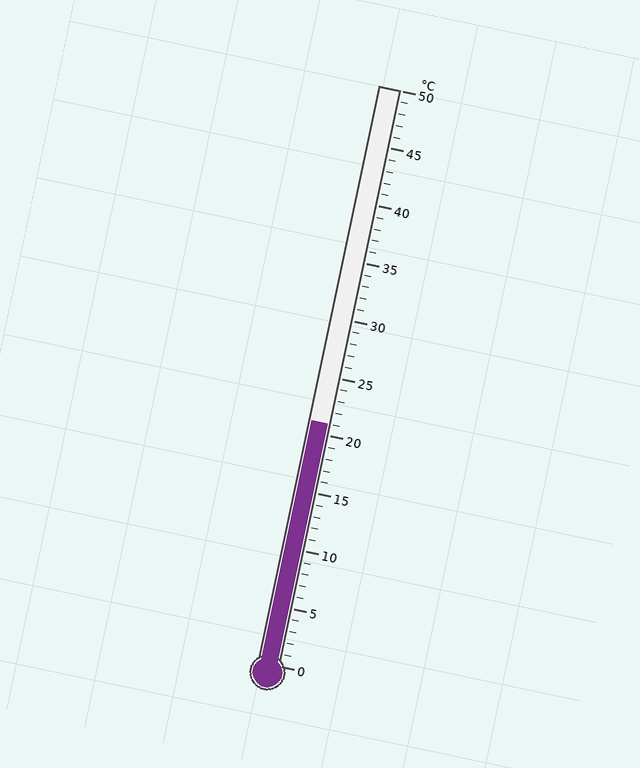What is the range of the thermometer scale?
The thermometer scale ranges from 0°C to 50°C.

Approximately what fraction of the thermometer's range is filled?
The thermometer is filled to approximately 40% of its range.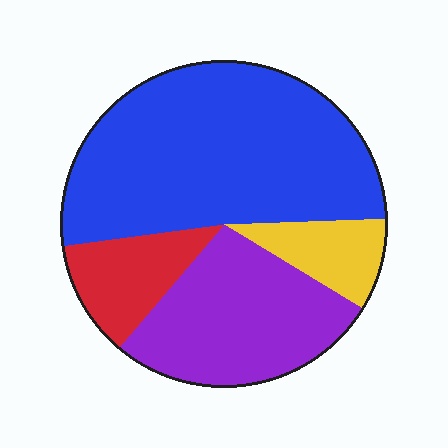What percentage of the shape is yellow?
Yellow covers around 10% of the shape.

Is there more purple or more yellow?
Purple.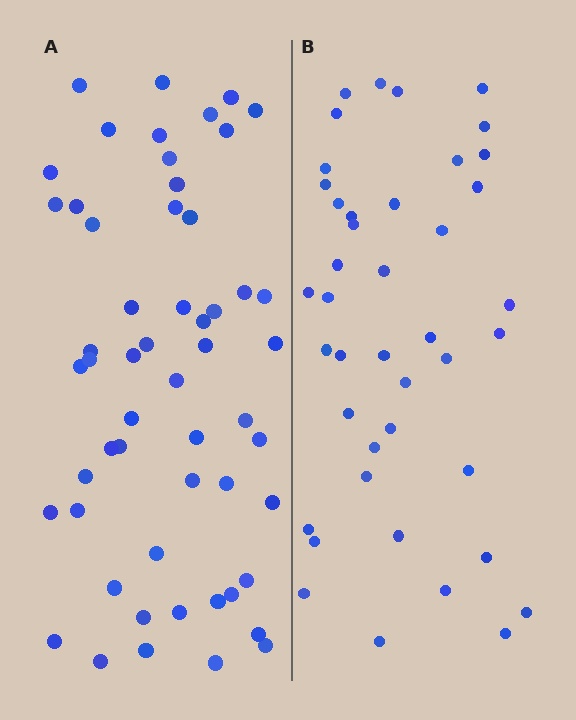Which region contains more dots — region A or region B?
Region A (the left region) has more dots.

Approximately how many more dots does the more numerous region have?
Region A has approximately 15 more dots than region B.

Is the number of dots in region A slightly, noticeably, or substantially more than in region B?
Region A has noticeably more, but not dramatically so. The ratio is roughly 1.3 to 1.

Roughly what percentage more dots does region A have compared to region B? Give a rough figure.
About 30% more.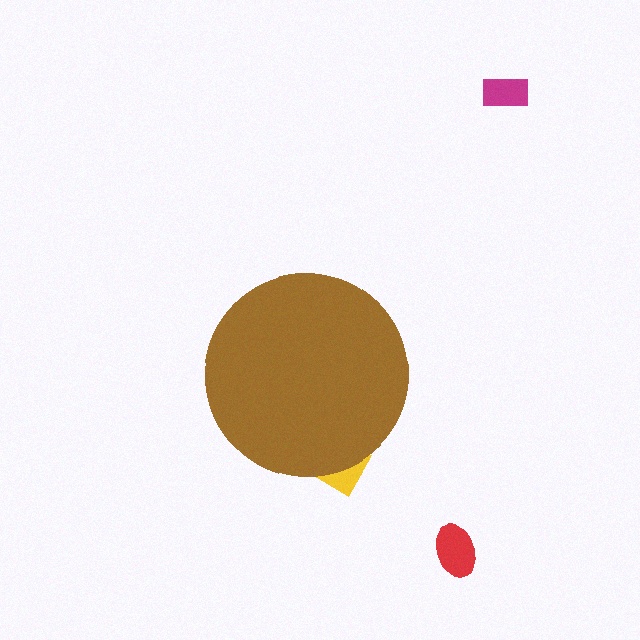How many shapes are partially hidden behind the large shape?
1 shape is partially hidden.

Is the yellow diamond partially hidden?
Yes, the yellow diamond is partially hidden behind the brown circle.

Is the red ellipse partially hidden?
No, the red ellipse is fully visible.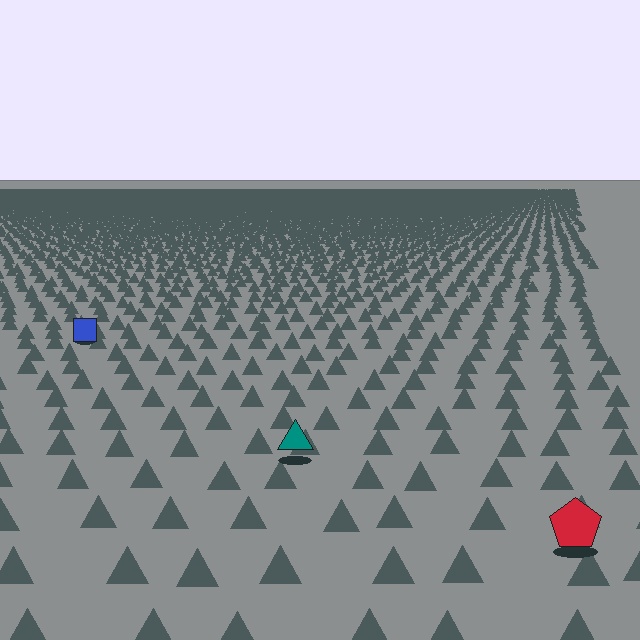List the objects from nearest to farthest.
From nearest to farthest: the red pentagon, the teal triangle, the blue square.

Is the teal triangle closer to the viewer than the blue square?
Yes. The teal triangle is closer — you can tell from the texture gradient: the ground texture is coarser near it.